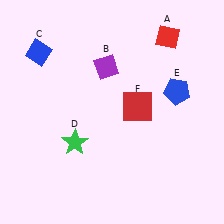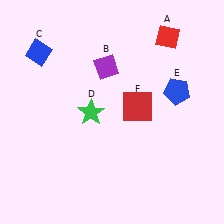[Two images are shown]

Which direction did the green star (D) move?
The green star (D) moved up.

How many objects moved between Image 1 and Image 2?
1 object moved between the two images.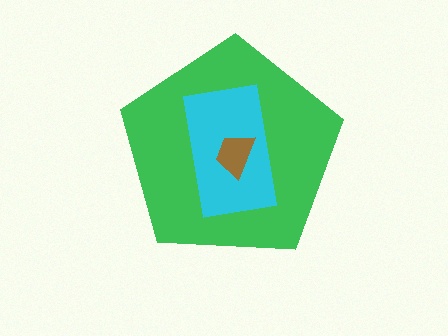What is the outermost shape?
The green pentagon.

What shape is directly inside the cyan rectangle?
The brown trapezoid.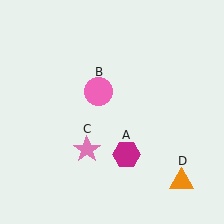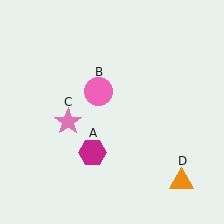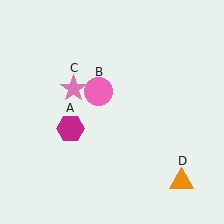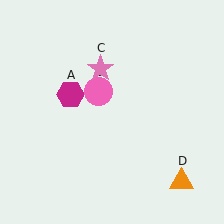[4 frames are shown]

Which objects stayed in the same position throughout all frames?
Pink circle (object B) and orange triangle (object D) remained stationary.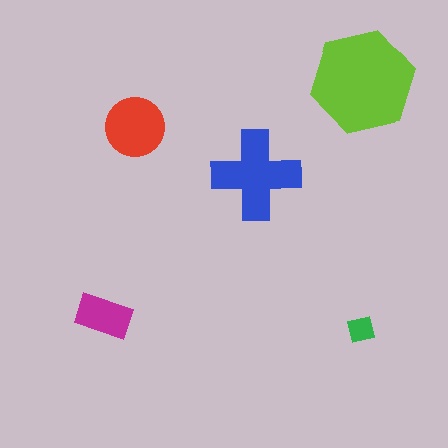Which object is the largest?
The lime hexagon.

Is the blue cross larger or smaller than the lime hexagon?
Smaller.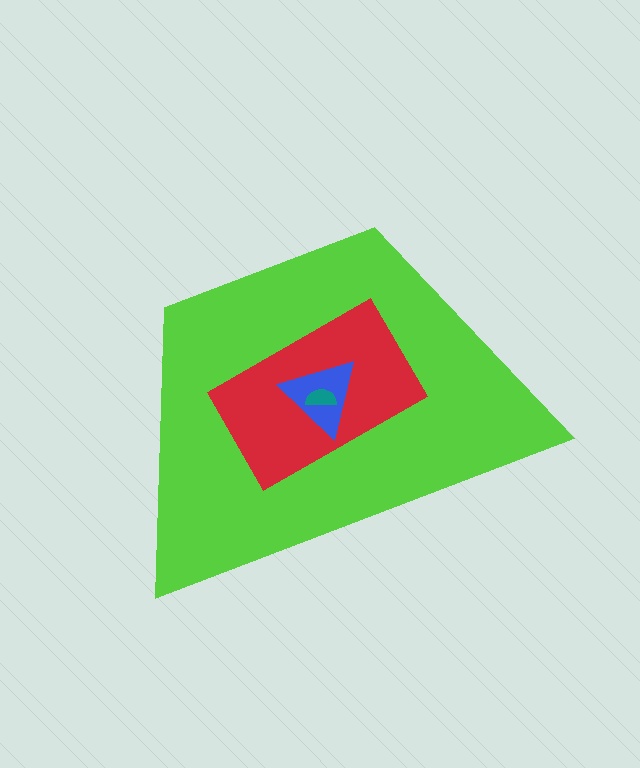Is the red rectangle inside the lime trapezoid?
Yes.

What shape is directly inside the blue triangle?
The teal semicircle.